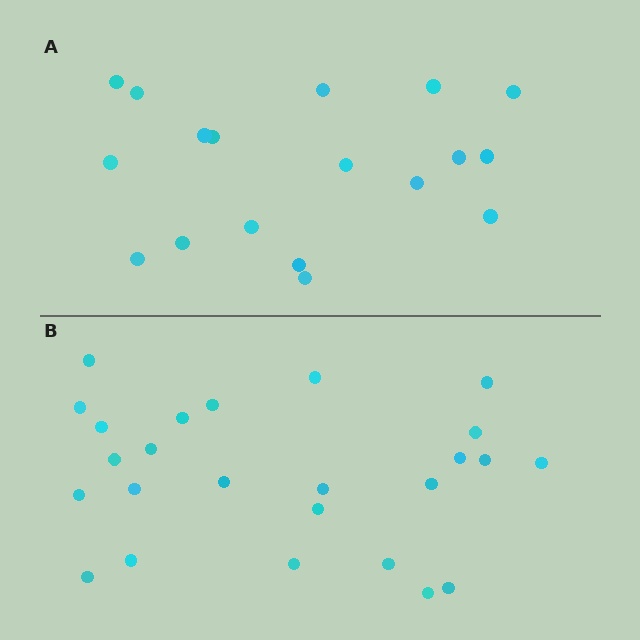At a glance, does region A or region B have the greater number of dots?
Region B (the bottom region) has more dots.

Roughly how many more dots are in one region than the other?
Region B has roughly 8 or so more dots than region A.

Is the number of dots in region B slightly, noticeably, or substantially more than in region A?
Region B has noticeably more, but not dramatically so. The ratio is roughly 1.4 to 1.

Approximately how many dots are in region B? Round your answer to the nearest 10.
About 20 dots. (The exact count is 25, which rounds to 20.)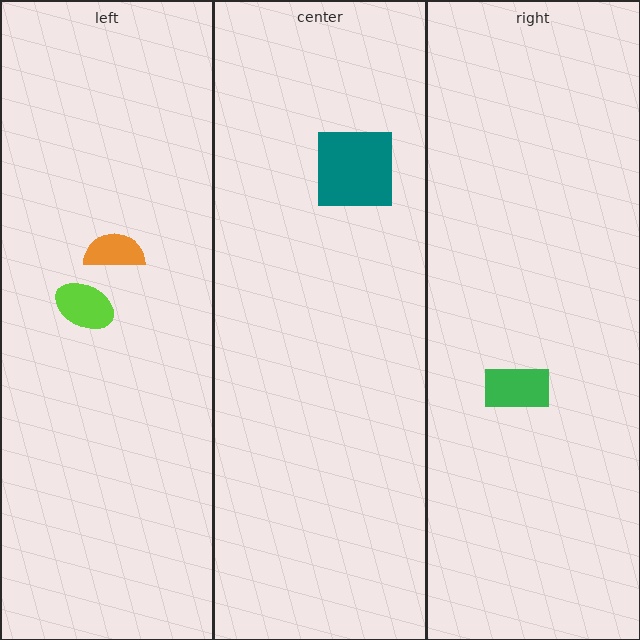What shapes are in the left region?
The orange semicircle, the lime ellipse.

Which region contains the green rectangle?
The right region.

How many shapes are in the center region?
1.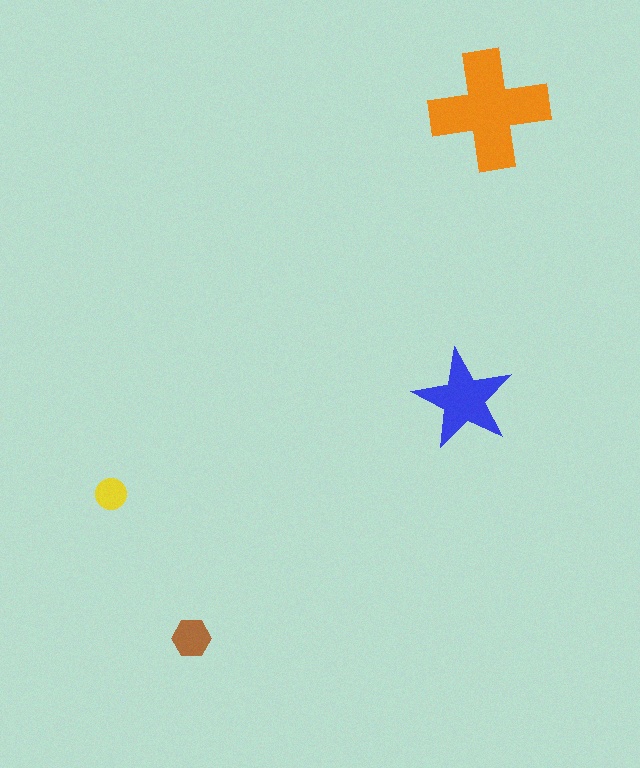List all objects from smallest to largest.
The yellow circle, the brown hexagon, the blue star, the orange cross.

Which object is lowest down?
The brown hexagon is bottommost.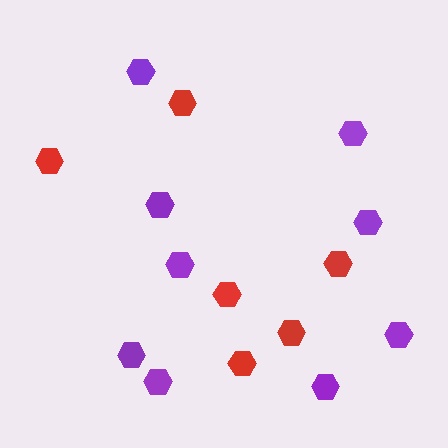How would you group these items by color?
There are 2 groups: one group of red hexagons (6) and one group of purple hexagons (9).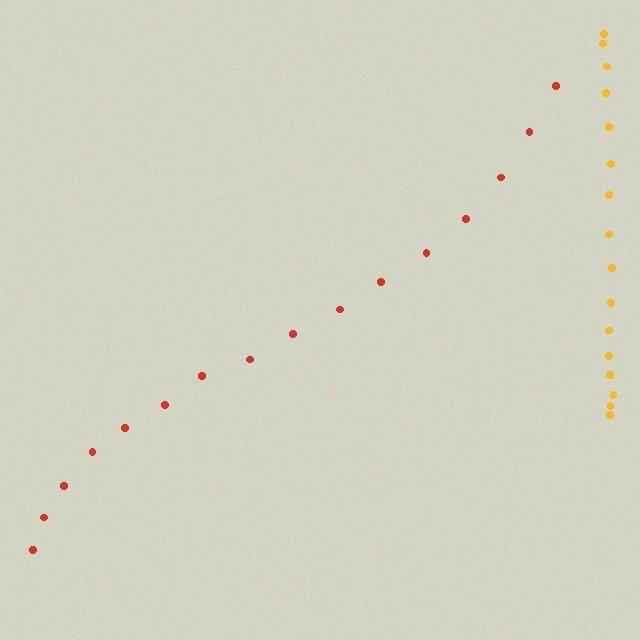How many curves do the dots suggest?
There are 2 distinct paths.